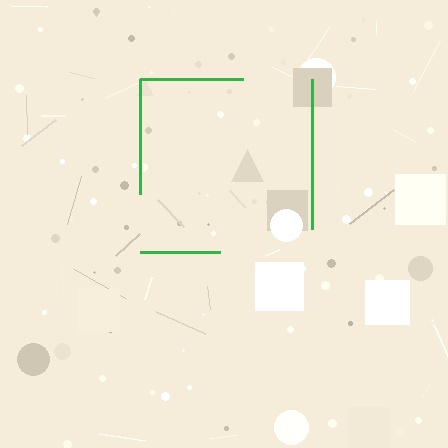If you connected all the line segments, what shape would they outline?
They would outline a square.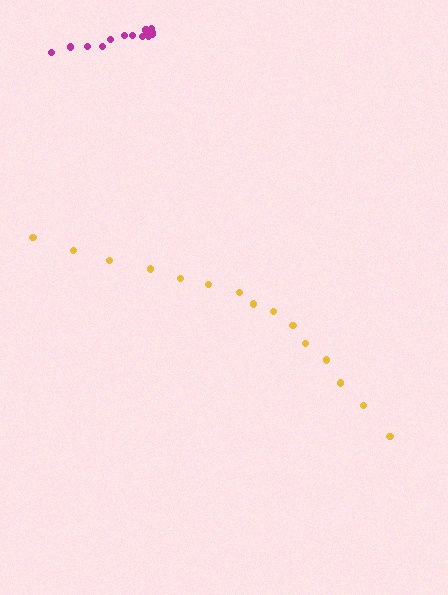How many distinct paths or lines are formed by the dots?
There are 2 distinct paths.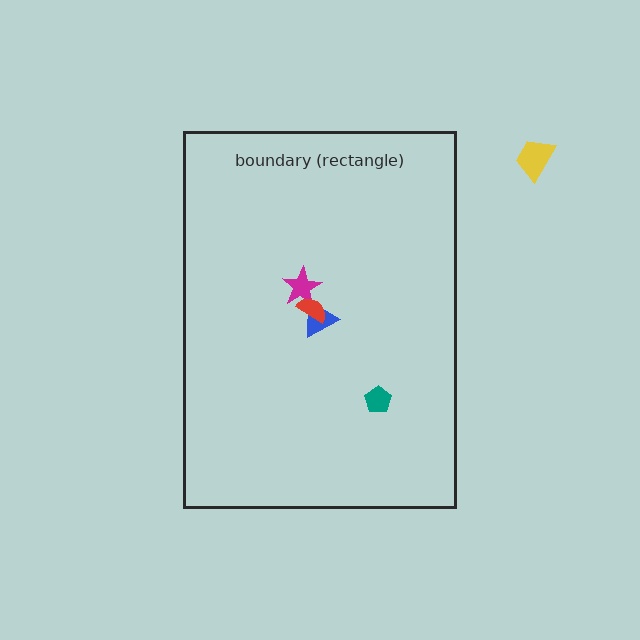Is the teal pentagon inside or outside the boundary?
Inside.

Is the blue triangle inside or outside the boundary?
Inside.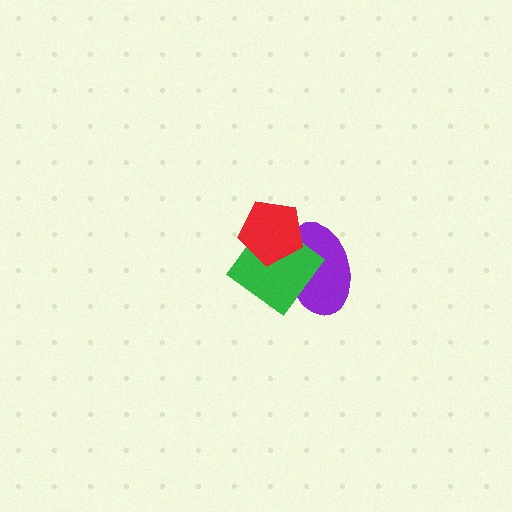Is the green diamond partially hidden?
Yes, it is partially covered by another shape.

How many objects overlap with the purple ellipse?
2 objects overlap with the purple ellipse.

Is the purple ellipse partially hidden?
Yes, it is partially covered by another shape.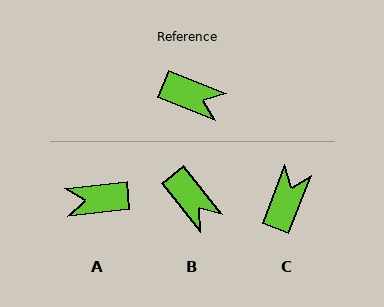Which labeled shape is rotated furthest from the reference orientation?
A, about 153 degrees away.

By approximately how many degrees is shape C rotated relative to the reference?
Approximately 90 degrees counter-clockwise.